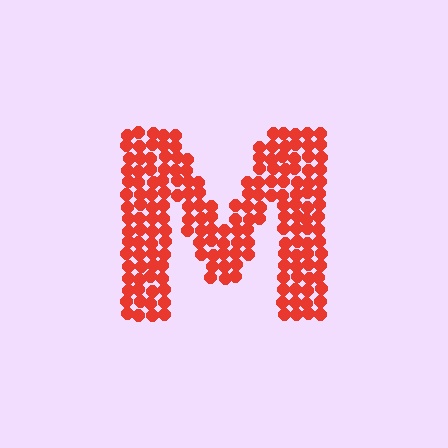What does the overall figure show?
The overall figure shows the letter M.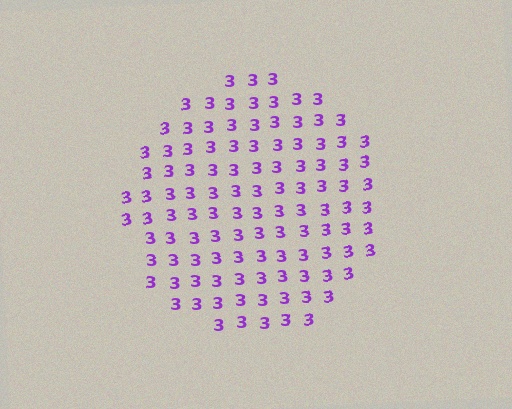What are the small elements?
The small elements are digit 3's.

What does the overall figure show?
The overall figure shows a circle.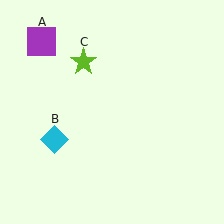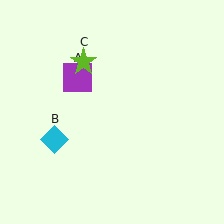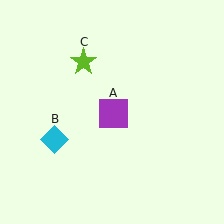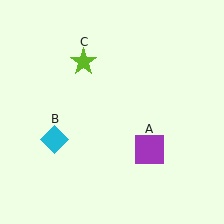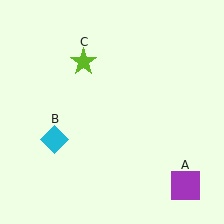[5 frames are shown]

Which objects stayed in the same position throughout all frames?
Cyan diamond (object B) and lime star (object C) remained stationary.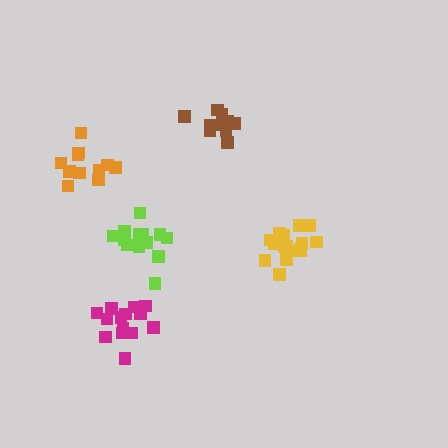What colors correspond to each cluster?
The clusters are colored: lime, yellow, brown, magenta, orange.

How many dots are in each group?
Group 1: 13 dots, Group 2: 17 dots, Group 3: 11 dots, Group 4: 14 dots, Group 5: 11 dots (66 total).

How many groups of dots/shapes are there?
There are 5 groups.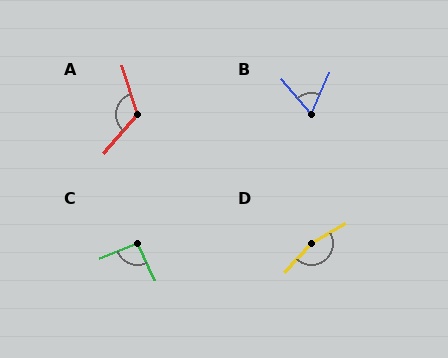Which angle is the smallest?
B, at approximately 64 degrees.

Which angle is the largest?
D, at approximately 162 degrees.